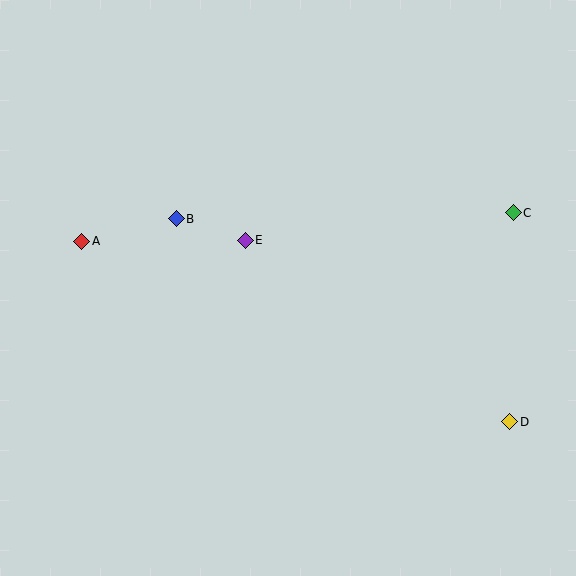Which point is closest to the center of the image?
Point E at (245, 240) is closest to the center.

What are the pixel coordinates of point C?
Point C is at (513, 213).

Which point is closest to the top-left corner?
Point A is closest to the top-left corner.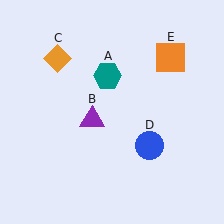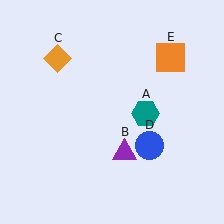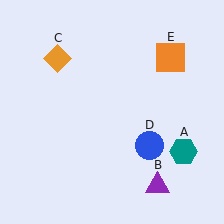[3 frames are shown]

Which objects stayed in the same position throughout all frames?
Orange diamond (object C) and blue circle (object D) and orange square (object E) remained stationary.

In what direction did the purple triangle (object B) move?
The purple triangle (object B) moved down and to the right.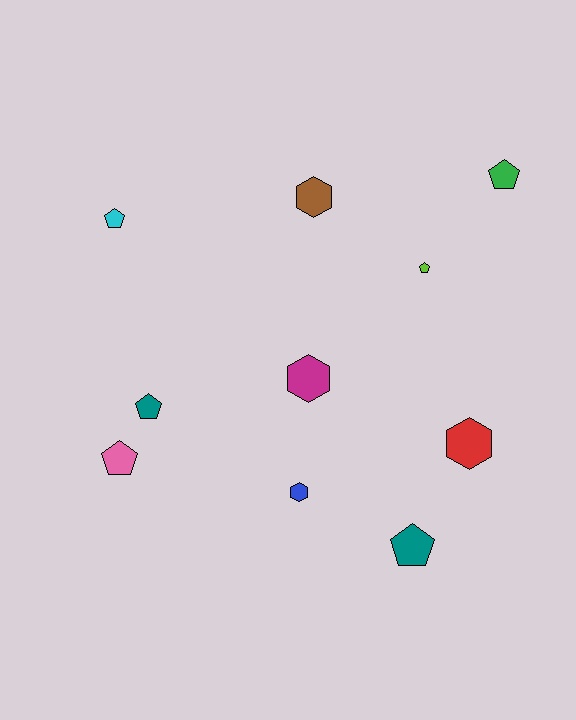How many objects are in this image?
There are 10 objects.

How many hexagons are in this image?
There are 4 hexagons.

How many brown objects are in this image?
There is 1 brown object.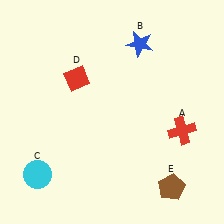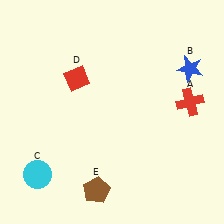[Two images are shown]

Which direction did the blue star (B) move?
The blue star (B) moved right.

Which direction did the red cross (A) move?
The red cross (A) moved up.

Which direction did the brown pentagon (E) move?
The brown pentagon (E) moved left.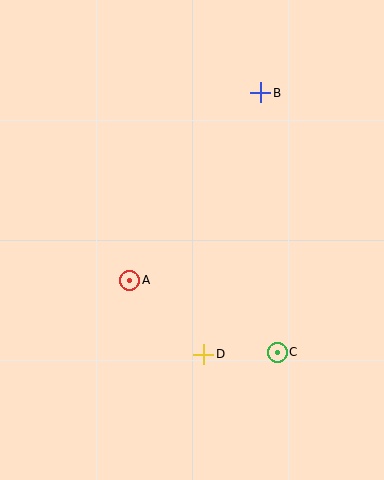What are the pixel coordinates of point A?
Point A is at (130, 280).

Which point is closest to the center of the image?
Point A at (130, 280) is closest to the center.